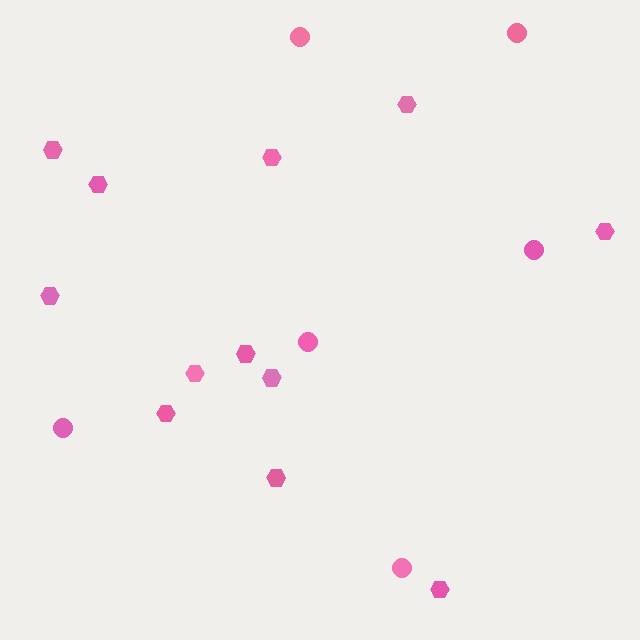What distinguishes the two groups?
There are 2 groups: one group of circles (6) and one group of hexagons (12).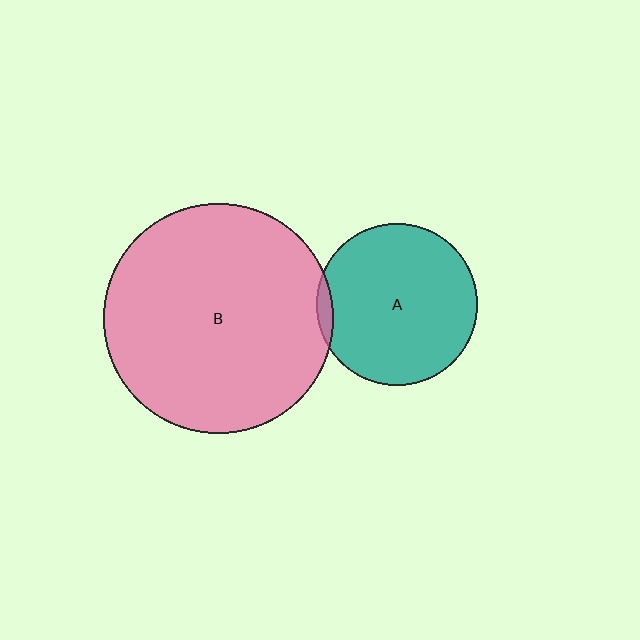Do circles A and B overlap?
Yes.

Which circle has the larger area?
Circle B (pink).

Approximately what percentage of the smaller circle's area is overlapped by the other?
Approximately 5%.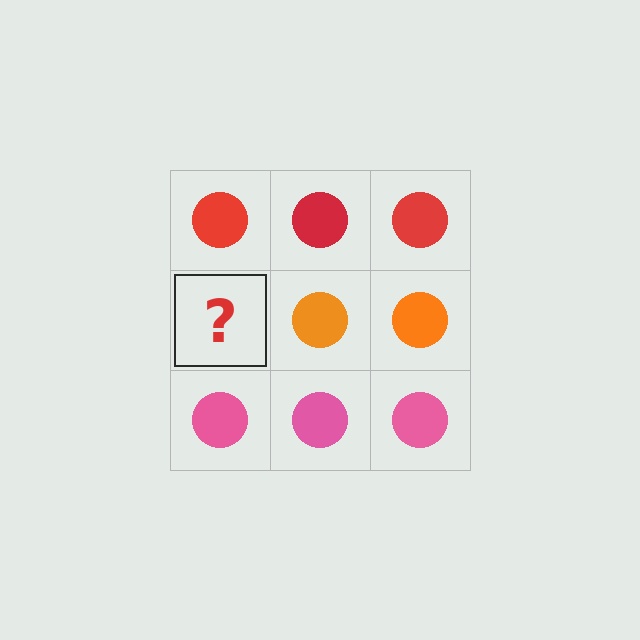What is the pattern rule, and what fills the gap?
The rule is that each row has a consistent color. The gap should be filled with an orange circle.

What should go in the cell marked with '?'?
The missing cell should contain an orange circle.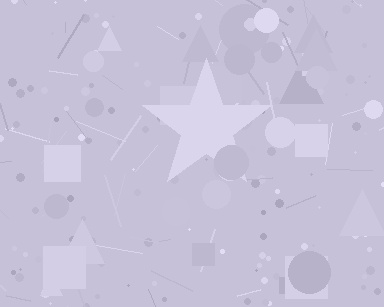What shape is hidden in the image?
A star is hidden in the image.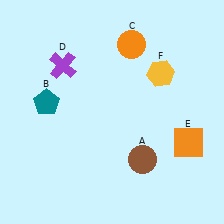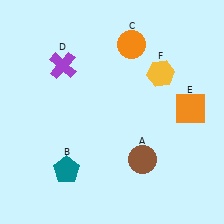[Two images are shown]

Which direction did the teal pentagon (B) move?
The teal pentagon (B) moved down.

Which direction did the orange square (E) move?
The orange square (E) moved up.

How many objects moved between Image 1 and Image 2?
2 objects moved between the two images.